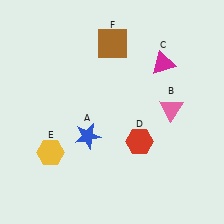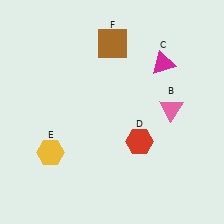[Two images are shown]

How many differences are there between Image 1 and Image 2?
There is 1 difference between the two images.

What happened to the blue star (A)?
The blue star (A) was removed in Image 2. It was in the bottom-left area of Image 1.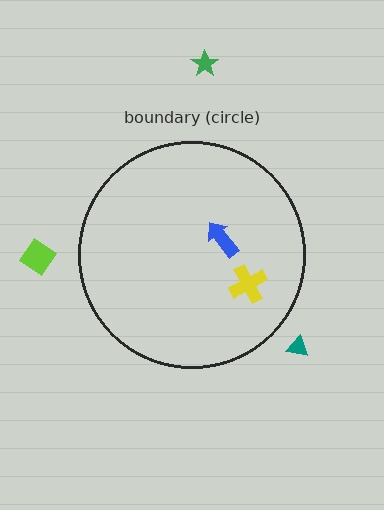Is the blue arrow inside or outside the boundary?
Inside.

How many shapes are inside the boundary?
2 inside, 3 outside.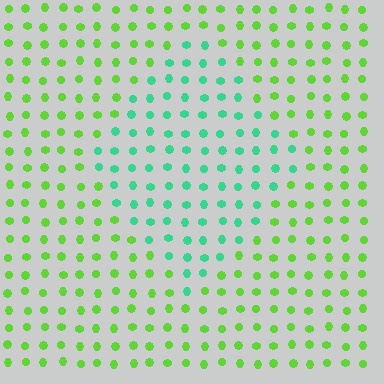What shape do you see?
I see a diamond.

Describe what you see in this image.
The image is filled with small lime elements in a uniform arrangement. A diamond-shaped region is visible where the elements are tinted to a slightly different hue, forming a subtle color boundary.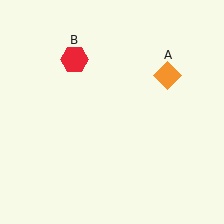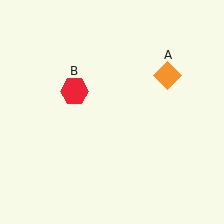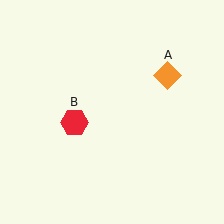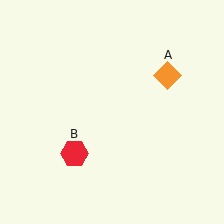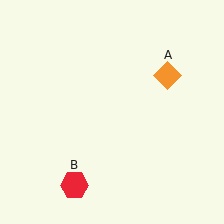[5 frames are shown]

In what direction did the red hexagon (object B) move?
The red hexagon (object B) moved down.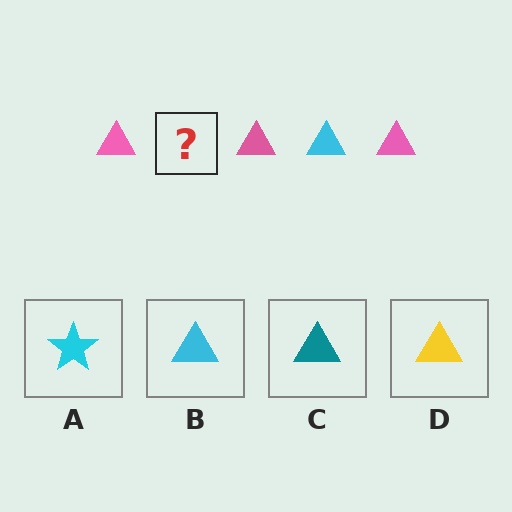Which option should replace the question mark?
Option B.